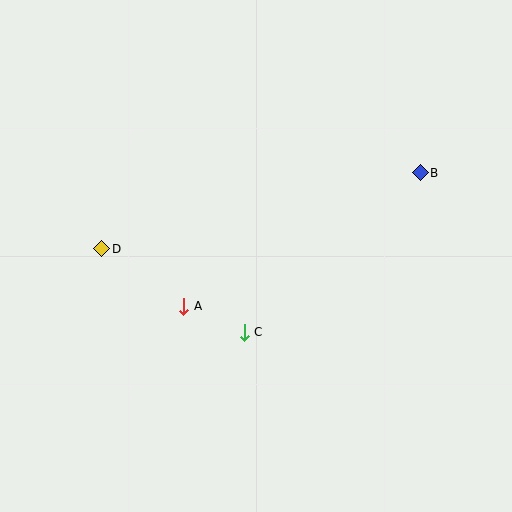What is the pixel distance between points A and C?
The distance between A and C is 66 pixels.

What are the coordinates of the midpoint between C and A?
The midpoint between C and A is at (214, 319).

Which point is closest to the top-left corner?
Point D is closest to the top-left corner.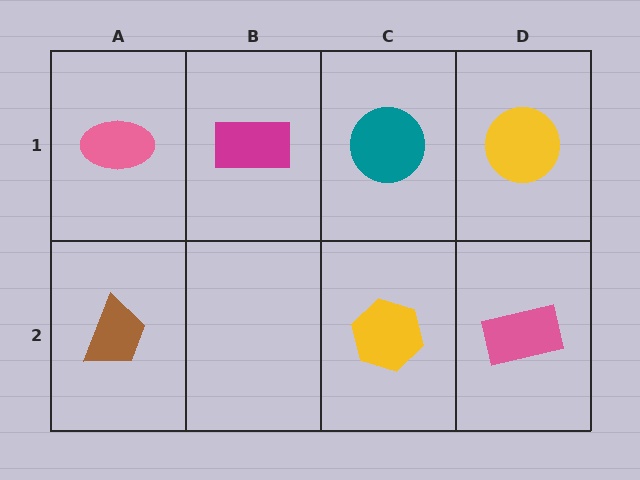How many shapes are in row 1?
4 shapes.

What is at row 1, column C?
A teal circle.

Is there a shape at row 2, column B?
No, that cell is empty.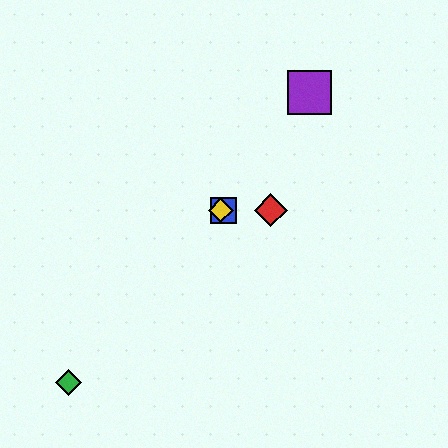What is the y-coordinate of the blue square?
The blue square is at y≈210.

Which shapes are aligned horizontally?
The red diamond, the blue square, the yellow diamond are aligned horizontally.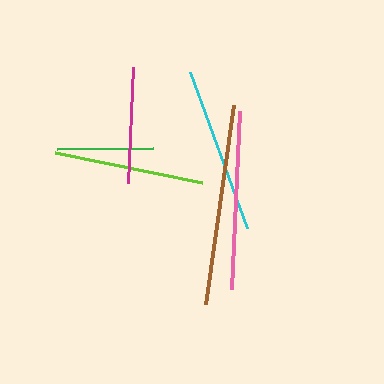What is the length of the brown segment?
The brown segment is approximately 202 pixels long.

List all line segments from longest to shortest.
From longest to shortest: brown, pink, cyan, lime, magenta, green.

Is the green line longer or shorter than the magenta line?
The magenta line is longer than the green line.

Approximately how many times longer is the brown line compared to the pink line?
The brown line is approximately 1.1 times the length of the pink line.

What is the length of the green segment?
The green segment is approximately 96 pixels long.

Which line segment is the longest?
The brown line is the longest at approximately 202 pixels.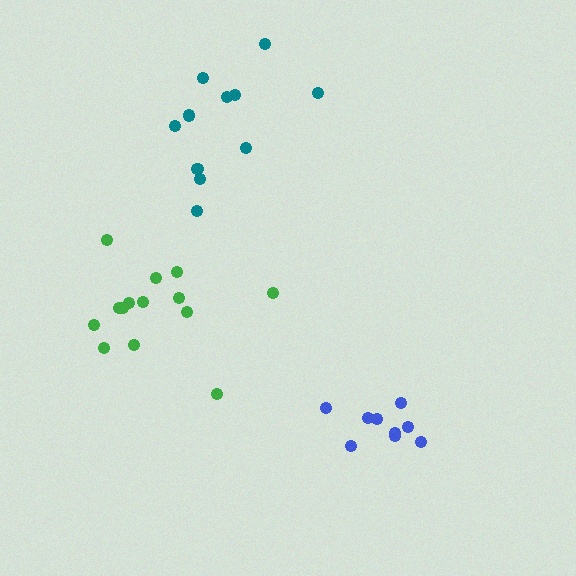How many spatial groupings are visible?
There are 3 spatial groupings.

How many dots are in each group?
Group 1: 9 dots, Group 2: 11 dots, Group 3: 14 dots (34 total).